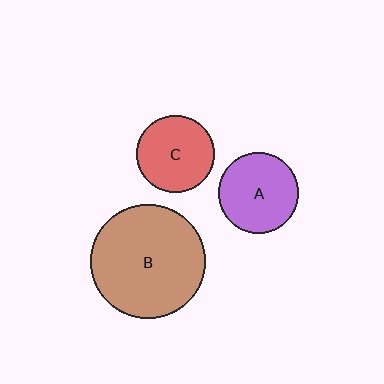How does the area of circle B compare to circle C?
Approximately 2.2 times.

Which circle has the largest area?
Circle B (brown).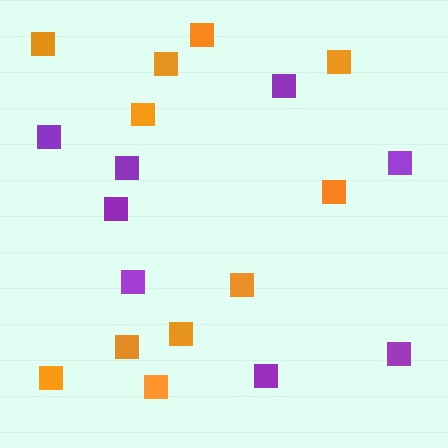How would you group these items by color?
There are 2 groups: one group of purple squares (8) and one group of orange squares (11).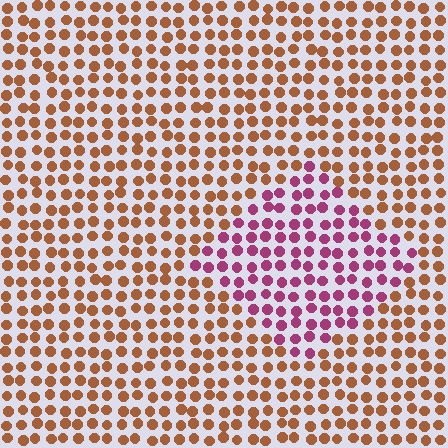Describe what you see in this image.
The image is filled with small brown elements in a uniform arrangement. A diamond-shaped region is visible where the elements are tinted to a slightly different hue, forming a subtle color boundary.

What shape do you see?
I see a diamond.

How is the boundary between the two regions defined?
The boundary is defined purely by a slight shift in hue (about 57 degrees). Spacing, size, and orientation are identical on both sides.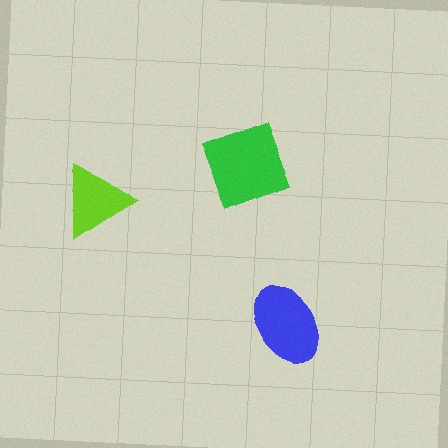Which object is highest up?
The green diamond is topmost.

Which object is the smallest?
The lime triangle.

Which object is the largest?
The green diamond.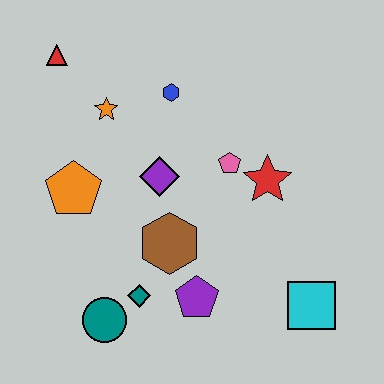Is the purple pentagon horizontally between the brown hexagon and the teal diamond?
No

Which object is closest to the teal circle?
The teal diamond is closest to the teal circle.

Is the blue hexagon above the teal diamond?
Yes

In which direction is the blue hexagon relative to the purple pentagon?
The blue hexagon is above the purple pentagon.